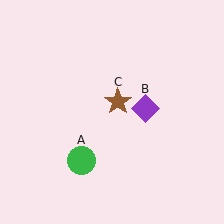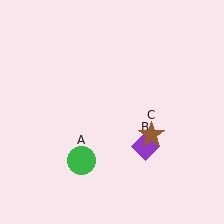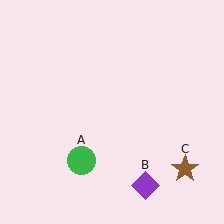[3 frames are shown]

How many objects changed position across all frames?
2 objects changed position: purple diamond (object B), brown star (object C).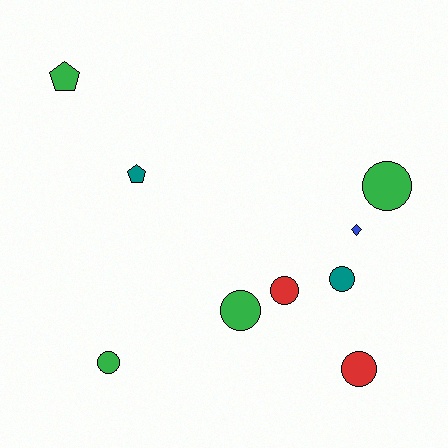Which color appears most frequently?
Green, with 4 objects.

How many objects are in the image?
There are 9 objects.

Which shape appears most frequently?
Circle, with 6 objects.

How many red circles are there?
There are 2 red circles.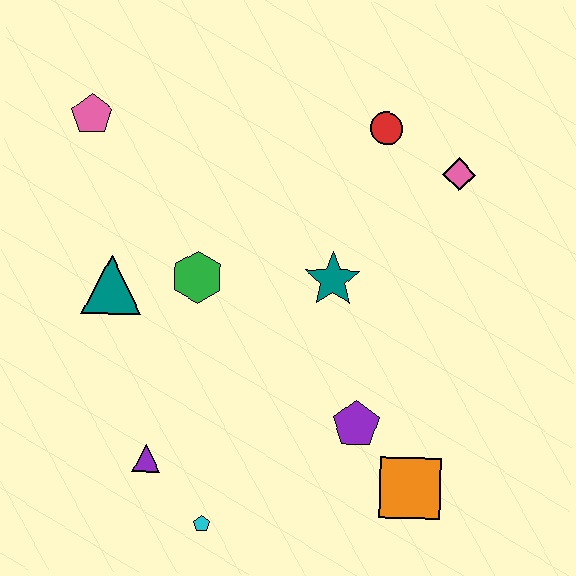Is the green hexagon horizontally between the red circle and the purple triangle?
Yes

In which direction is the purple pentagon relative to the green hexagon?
The purple pentagon is to the right of the green hexagon.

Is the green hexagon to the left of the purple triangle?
No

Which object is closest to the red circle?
The pink diamond is closest to the red circle.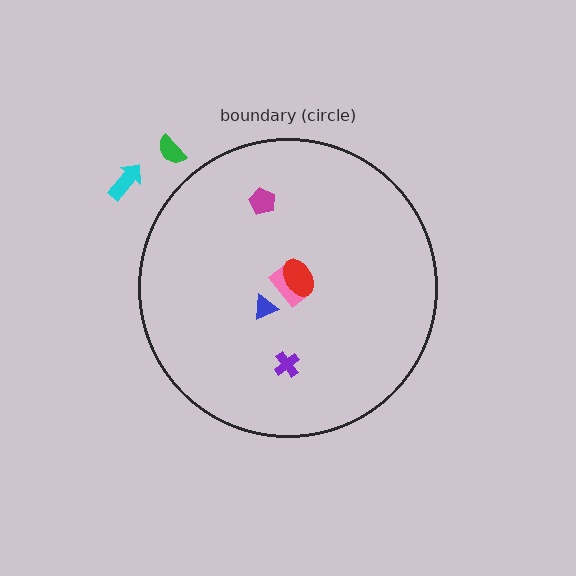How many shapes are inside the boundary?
5 inside, 2 outside.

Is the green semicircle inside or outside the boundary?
Outside.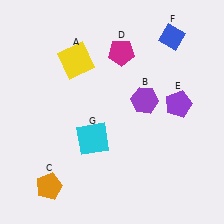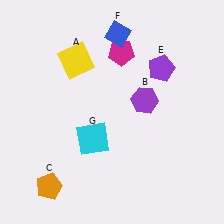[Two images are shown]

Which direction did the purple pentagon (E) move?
The purple pentagon (E) moved up.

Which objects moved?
The objects that moved are: the purple pentagon (E), the blue diamond (F).